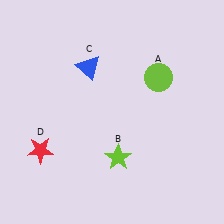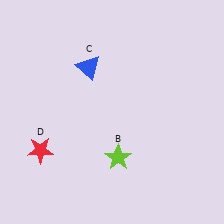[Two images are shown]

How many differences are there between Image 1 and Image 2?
There is 1 difference between the two images.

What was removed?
The lime circle (A) was removed in Image 2.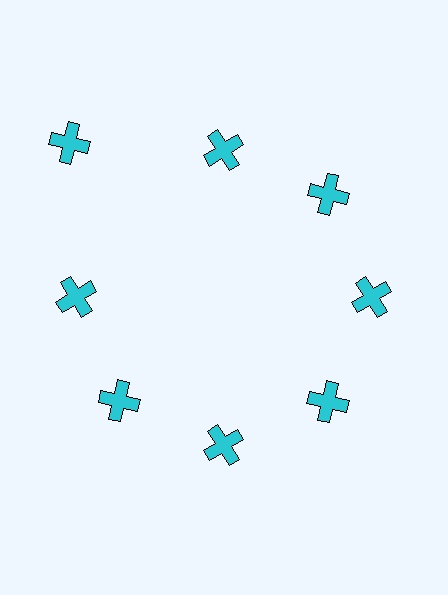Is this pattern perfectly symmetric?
No. The 8 cyan crosses are arranged in a ring, but one element near the 10 o'clock position is pushed outward from the center, breaking the 8-fold rotational symmetry.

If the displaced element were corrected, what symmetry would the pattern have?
It would have 8-fold rotational symmetry — the pattern would map onto itself every 45 degrees.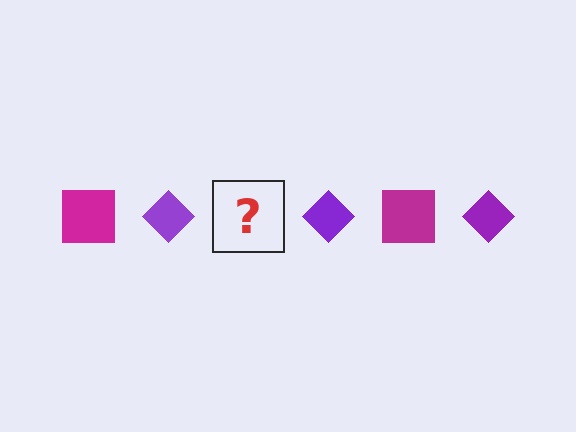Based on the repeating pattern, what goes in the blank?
The blank should be a magenta square.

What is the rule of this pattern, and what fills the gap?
The rule is that the pattern alternates between magenta square and purple diamond. The gap should be filled with a magenta square.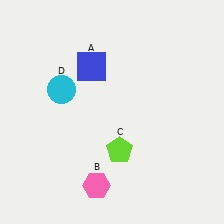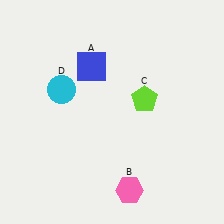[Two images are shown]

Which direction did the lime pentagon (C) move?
The lime pentagon (C) moved up.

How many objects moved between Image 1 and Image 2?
2 objects moved between the two images.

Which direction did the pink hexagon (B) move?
The pink hexagon (B) moved right.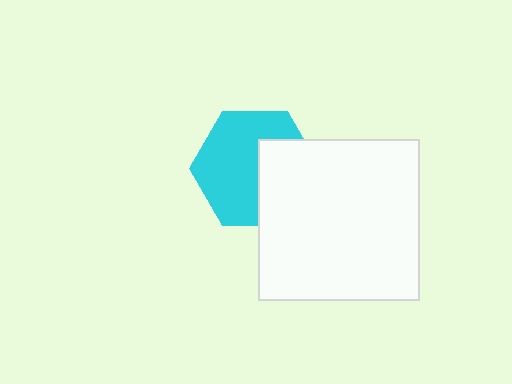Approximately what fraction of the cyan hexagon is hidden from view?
Roughly 38% of the cyan hexagon is hidden behind the white square.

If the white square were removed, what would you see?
You would see the complete cyan hexagon.